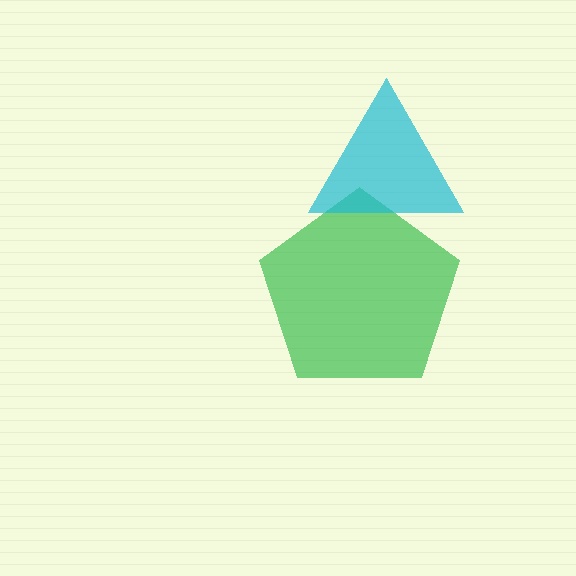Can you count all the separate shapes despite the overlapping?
Yes, there are 2 separate shapes.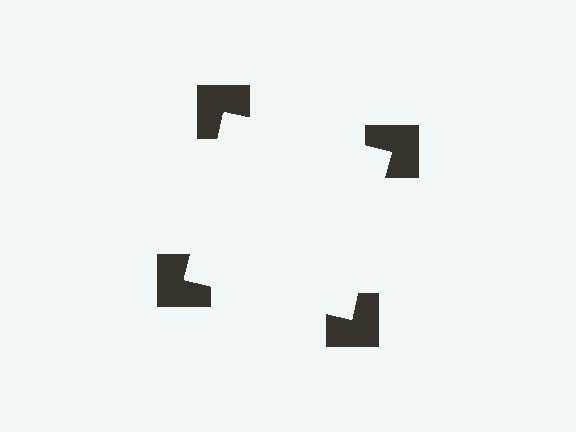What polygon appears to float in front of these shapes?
An illusory square — its edges are inferred from the aligned wedge cuts in the notched squares, not physically drawn.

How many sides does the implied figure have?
4 sides.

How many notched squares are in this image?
There are 4 — one at each vertex of the illusory square.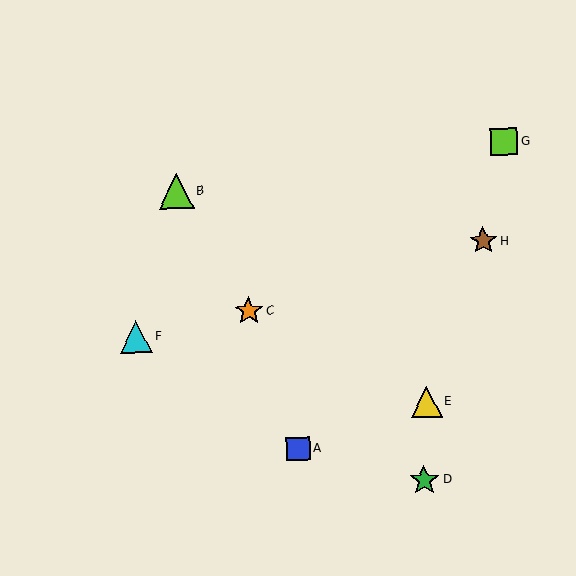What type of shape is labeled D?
Shape D is a green star.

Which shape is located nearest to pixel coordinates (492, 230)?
The brown star (labeled H) at (483, 241) is nearest to that location.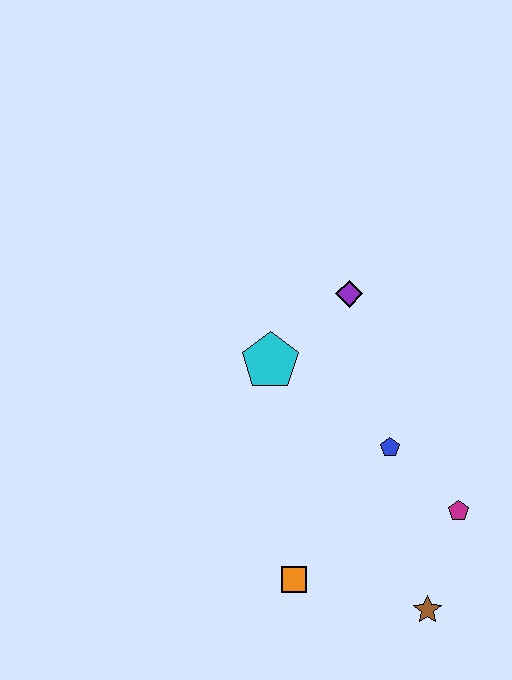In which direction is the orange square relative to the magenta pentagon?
The orange square is to the left of the magenta pentagon.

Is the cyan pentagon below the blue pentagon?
No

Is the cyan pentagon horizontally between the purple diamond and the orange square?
No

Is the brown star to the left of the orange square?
No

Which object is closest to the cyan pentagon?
The purple diamond is closest to the cyan pentagon.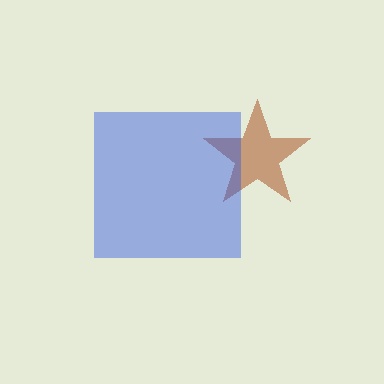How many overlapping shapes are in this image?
There are 2 overlapping shapes in the image.